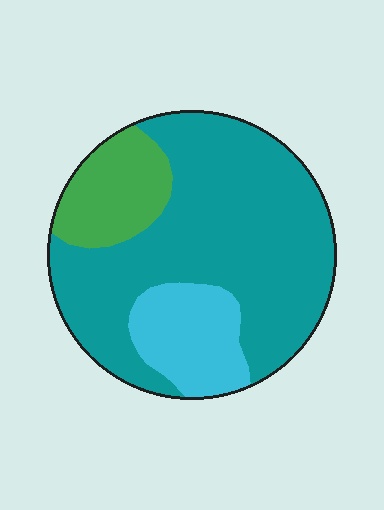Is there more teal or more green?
Teal.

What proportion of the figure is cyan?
Cyan takes up less than a sixth of the figure.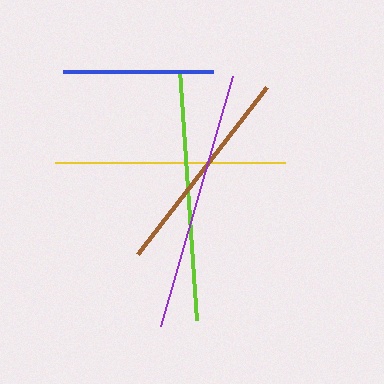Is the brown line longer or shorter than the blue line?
The brown line is longer than the blue line.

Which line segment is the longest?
The purple line is the longest at approximately 260 pixels.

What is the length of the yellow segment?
The yellow segment is approximately 230 pixels long.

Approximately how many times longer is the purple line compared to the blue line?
The purple line is approximately 1.7 times the length of the blue line.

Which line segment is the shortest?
The blue line is the shortest at approximately 150 pixels.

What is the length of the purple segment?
The purple segment is approximately 260 pixels long.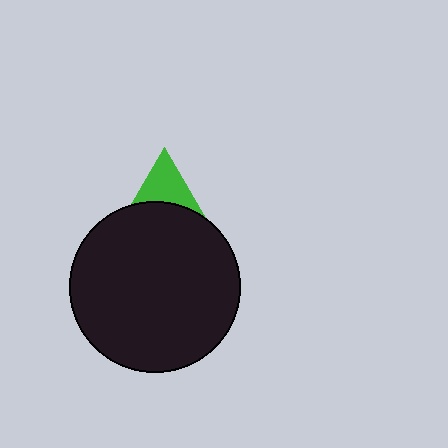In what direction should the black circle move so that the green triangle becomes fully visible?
The black circle should move down. That is the shortest direction to clear the overlap and leave the green triangle fully visible.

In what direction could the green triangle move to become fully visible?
The green triangle could move up. That would shift it out from behind the black circle entirely.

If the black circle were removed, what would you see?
You would see the complete green triangle.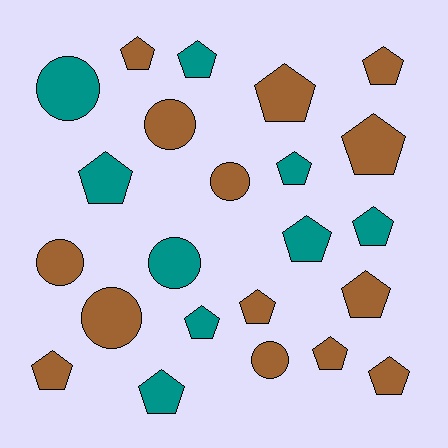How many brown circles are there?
There are 5 brown circles.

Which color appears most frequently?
Brown, with 14 objects.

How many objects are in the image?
There are 23 objects.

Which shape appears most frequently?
Pentagon, with 16 objects.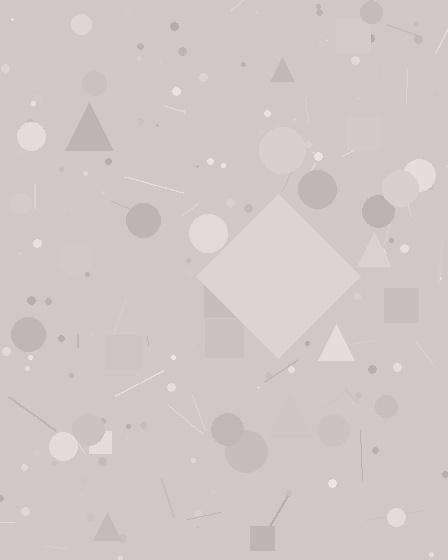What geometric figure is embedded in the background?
A diamond is embedded in the background.